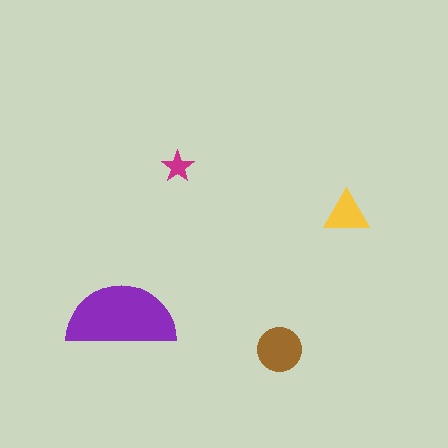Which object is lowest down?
The brown circle is bottommost.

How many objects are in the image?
There are 4 objects in the image.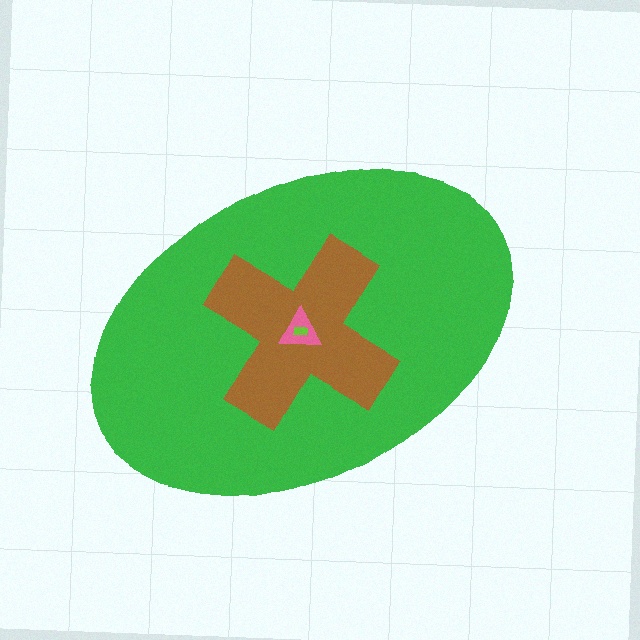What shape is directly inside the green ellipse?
The brown cross.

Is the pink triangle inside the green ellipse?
Yes.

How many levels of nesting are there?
4.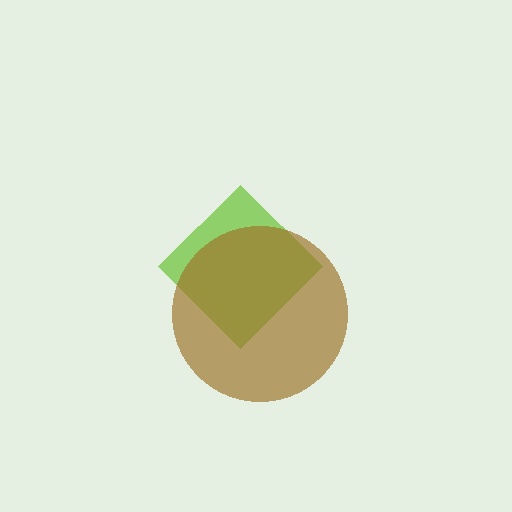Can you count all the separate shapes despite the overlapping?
Yes, there are 2 separate shapes.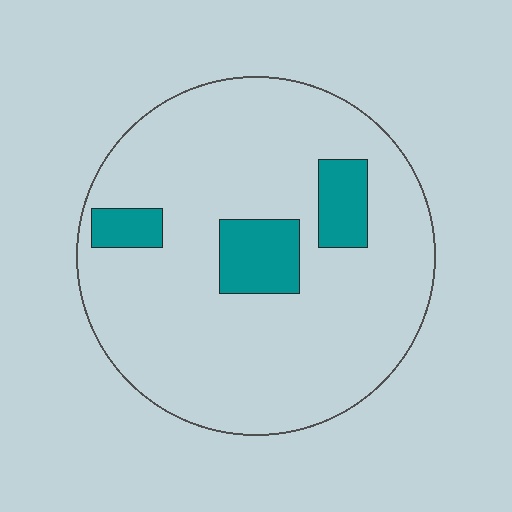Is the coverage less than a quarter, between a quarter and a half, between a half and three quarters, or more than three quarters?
Less than a quarter.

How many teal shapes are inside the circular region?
3.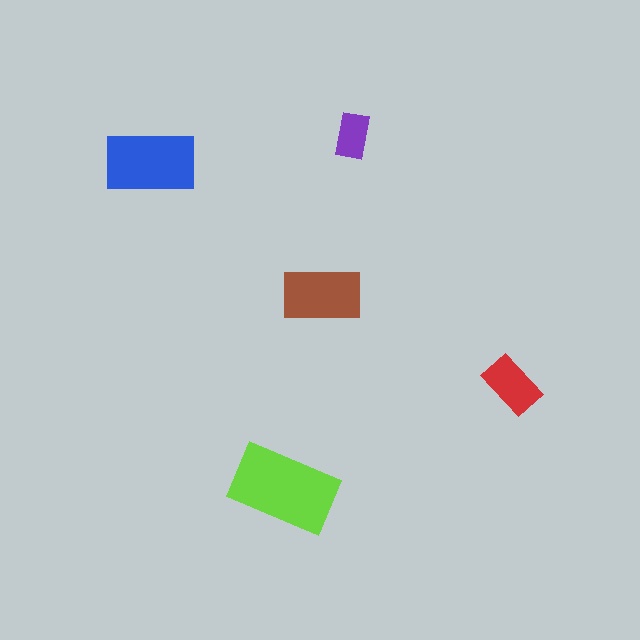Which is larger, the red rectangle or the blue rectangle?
The blue one.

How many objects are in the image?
There are 5 objects in the image.